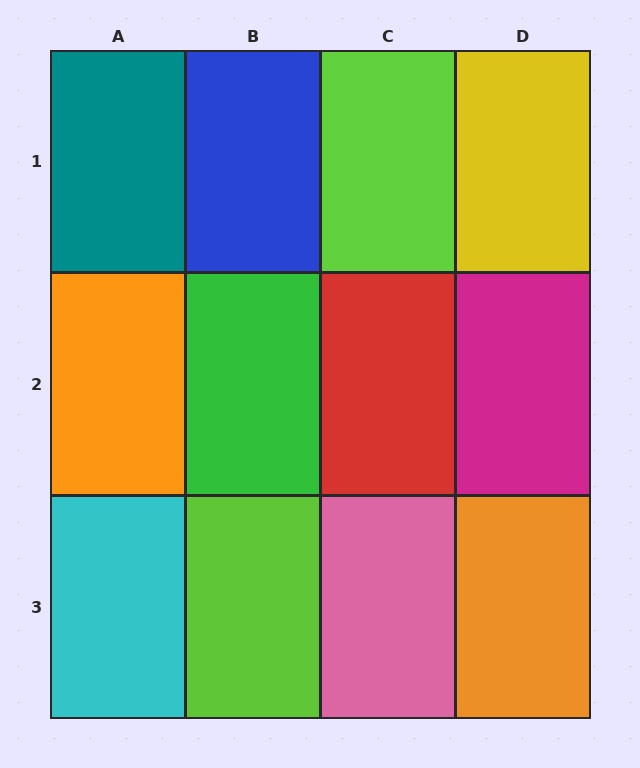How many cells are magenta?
1 cell is magenta.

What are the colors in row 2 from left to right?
Orange, green, red, magenta.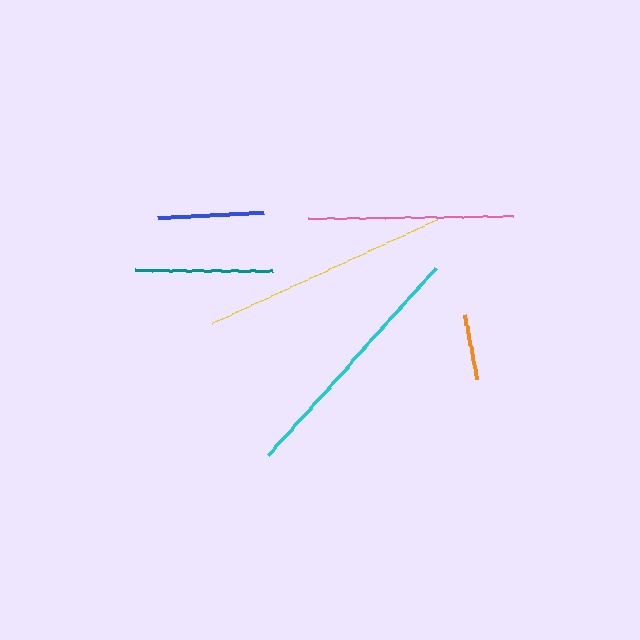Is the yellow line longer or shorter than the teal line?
The yellow line is longer than the teal line.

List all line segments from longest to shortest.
From longest to shortest: cyan, yellow, pink, teal, blue, orange.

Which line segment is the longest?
The cyan line is the longest at approximately 251 pixels.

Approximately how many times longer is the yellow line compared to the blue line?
The yellow line is approximately 2.3 times the length of the blue line.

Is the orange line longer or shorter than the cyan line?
The cyan line is longer than the orange line.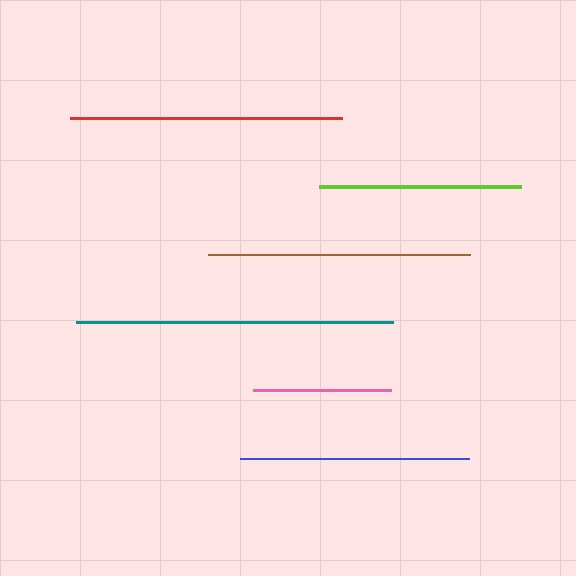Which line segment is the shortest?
The pink line is the shortest at approximately 138 pixels.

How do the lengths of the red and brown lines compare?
The red and brown lines are approximately the same length.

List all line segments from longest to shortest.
From longest to shortest: teal, red, brown, blue, lime, pink.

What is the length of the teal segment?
The teal segment is approximately 317 pixels long.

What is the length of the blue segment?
The blue segment is approximately 229 pixels long.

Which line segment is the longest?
The teal line is the longest at approximately 317 pixels.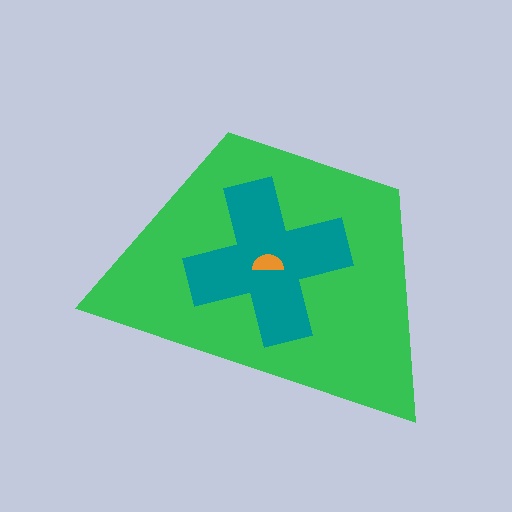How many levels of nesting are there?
3.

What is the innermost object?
The orange semicircle.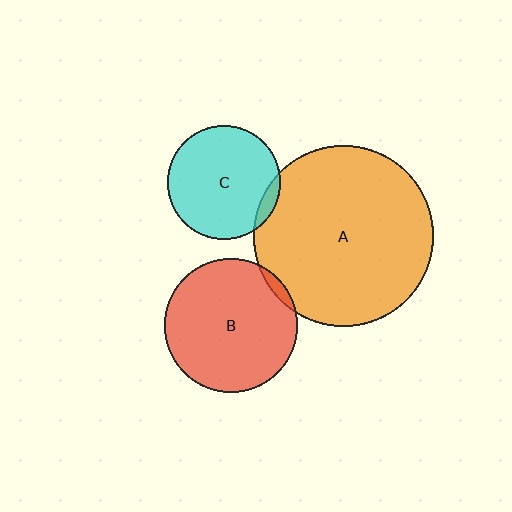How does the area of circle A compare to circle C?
Approximately 2.5 times.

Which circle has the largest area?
Circle A (orange).